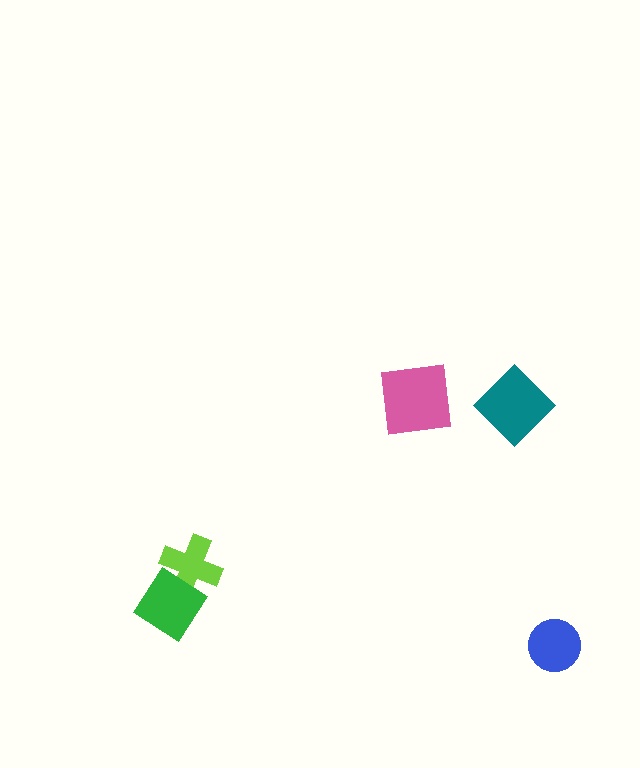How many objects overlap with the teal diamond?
0 objects overlap with the teal diamond.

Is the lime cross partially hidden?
Yes, it is partially covered by another shape.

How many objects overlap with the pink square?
0 objects overlap with the pink square.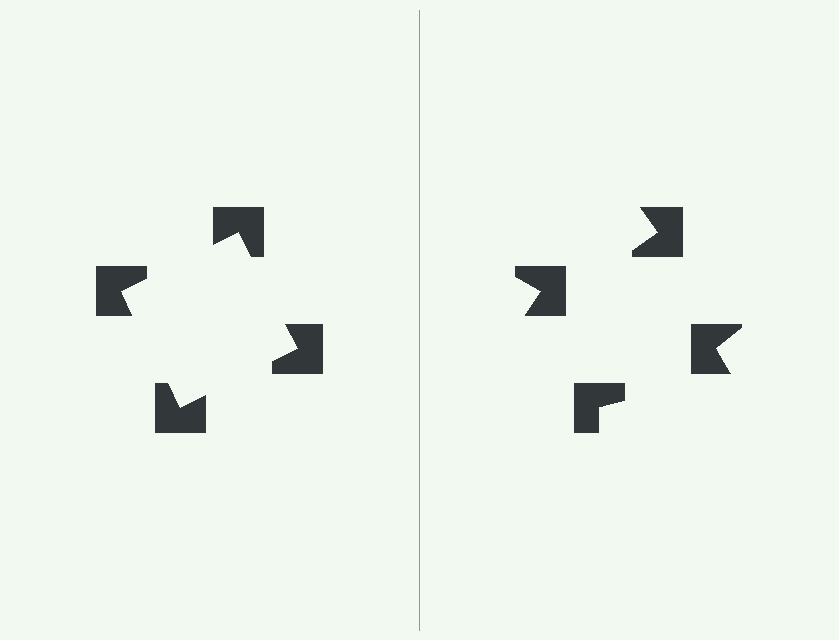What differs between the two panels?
The notched squares are positioned identically on both sides; only the wedge orientations differ. On the left they align to a square; on the right they are misaligned.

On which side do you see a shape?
An illusory square appears on the left side. On the right side the wedge cuts are rotated, so no coherent shape forms.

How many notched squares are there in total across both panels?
8 — 4 on each side.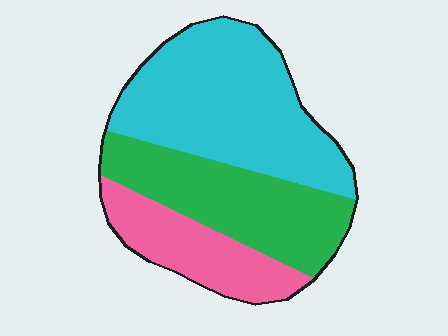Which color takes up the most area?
Cyan, at roughly 45%.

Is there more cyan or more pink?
Cyan.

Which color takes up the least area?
Pink, at roughly 20%.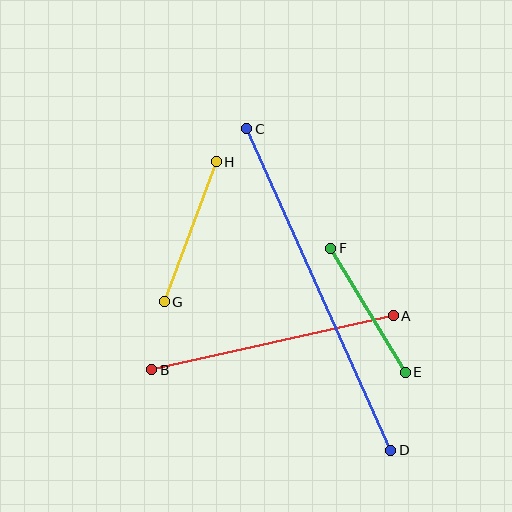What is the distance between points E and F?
The distance is approximately 144 pixels.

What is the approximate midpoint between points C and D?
The midpoint is at approximately (319, 290) pixels.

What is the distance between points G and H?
The distance is approximately 149 pixels.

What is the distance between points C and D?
The distance is approximately 352 pixels.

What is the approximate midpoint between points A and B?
The midpoint is at approximately (272, 343) pixels.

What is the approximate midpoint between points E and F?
The midpoint is at approximately (368, 310) pixels.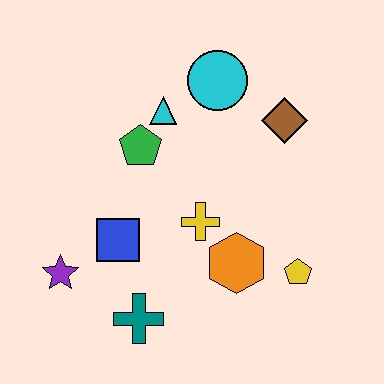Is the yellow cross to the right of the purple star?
Yes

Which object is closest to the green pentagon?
The cyan triangle is closest to the green pentagon.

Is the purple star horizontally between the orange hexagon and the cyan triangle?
No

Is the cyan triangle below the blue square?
No